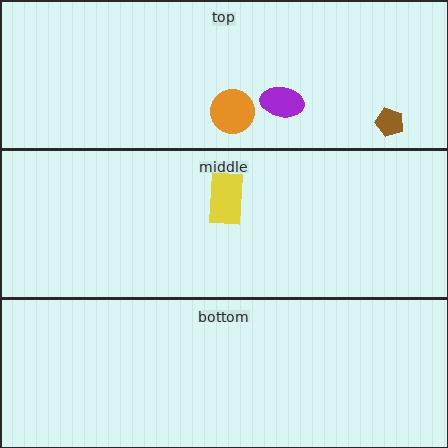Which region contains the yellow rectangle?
The middle region.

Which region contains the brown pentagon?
The top region.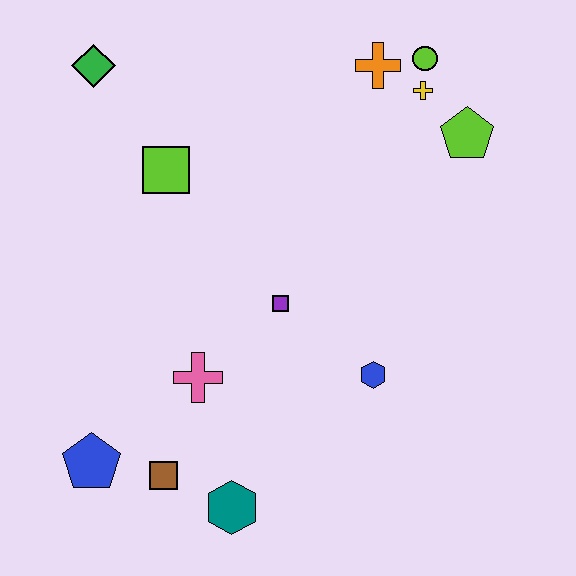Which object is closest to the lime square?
The green diamond is closest to the lime square.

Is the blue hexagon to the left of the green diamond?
No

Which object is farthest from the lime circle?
The blue pentagon is farthest from the lime circle.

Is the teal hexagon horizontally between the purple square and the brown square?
Yes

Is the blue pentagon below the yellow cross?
Yes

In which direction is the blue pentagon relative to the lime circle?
The blue pentagon is below the lime circle.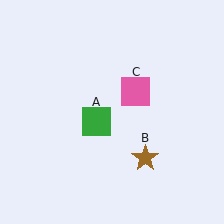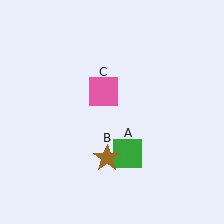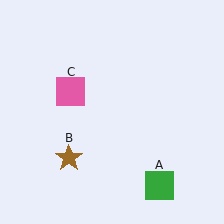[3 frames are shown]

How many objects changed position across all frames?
3 objects changed position: green square (object A), brown star (object B), pink square (object C).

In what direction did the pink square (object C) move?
The pink square (object C) moved left.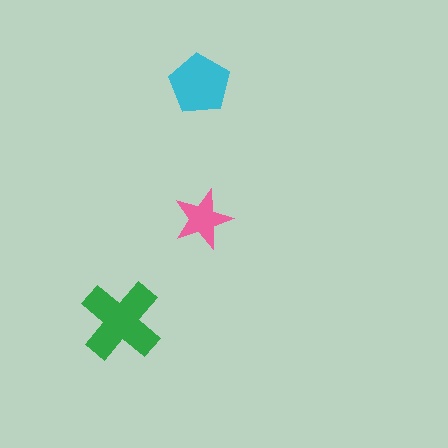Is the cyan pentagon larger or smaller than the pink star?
Larger.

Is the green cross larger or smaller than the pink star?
Larger.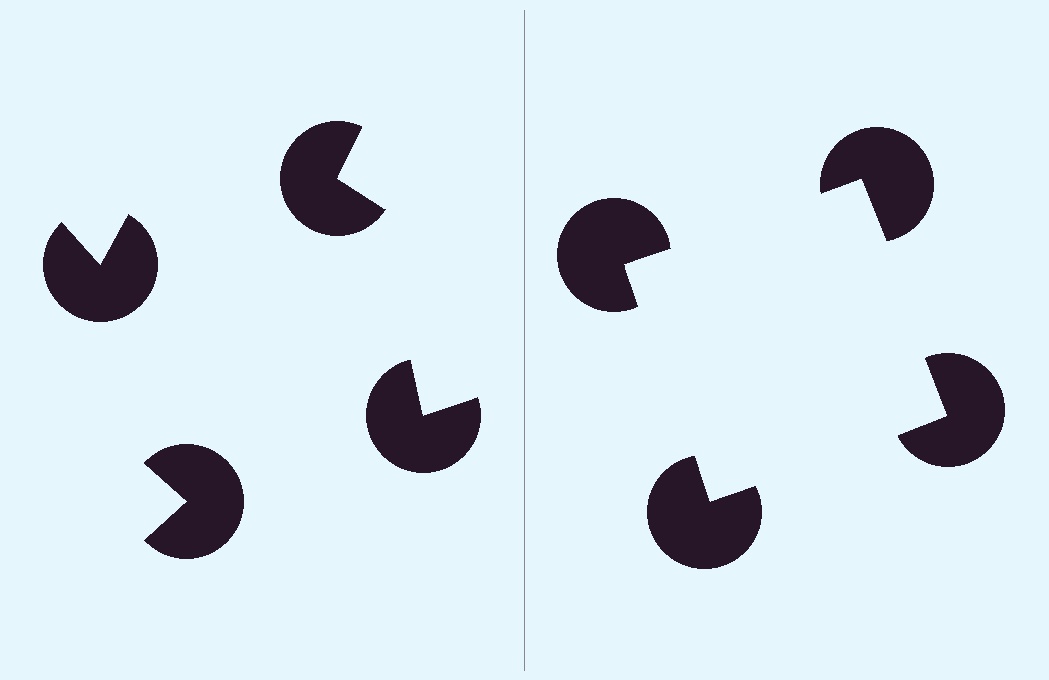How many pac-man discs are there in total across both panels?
8 — 4 on each side.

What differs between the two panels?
The pac-man discs are positioned identically on both sides; only the wedge orientations differ. On the right they align to a square; on the left they are misaligned.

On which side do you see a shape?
An illusory square appears on the right side. On the left side the wedge cuts are rotated, so no coherent shape forms.